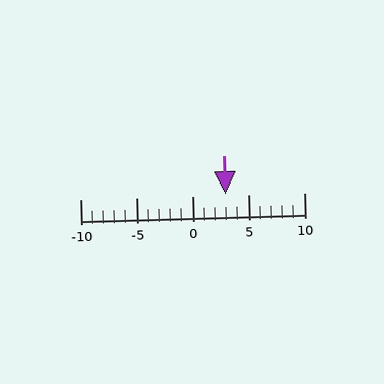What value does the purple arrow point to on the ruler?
The purple arrow points to approximately 3.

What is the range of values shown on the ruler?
The ruler shows values from -10 to 10.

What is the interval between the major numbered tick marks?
The major tick marks are spaced 5 units apart.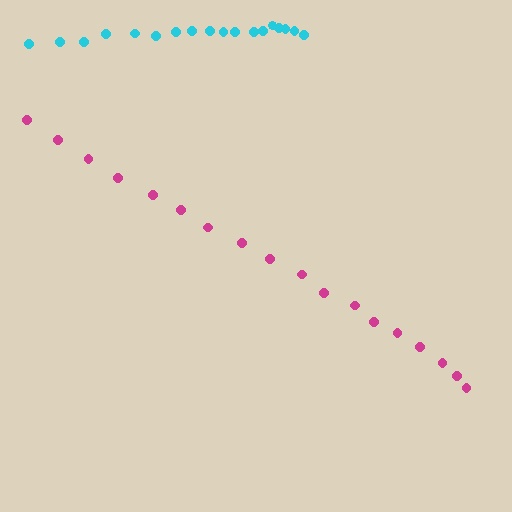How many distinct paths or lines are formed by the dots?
There are 2 distinct paths.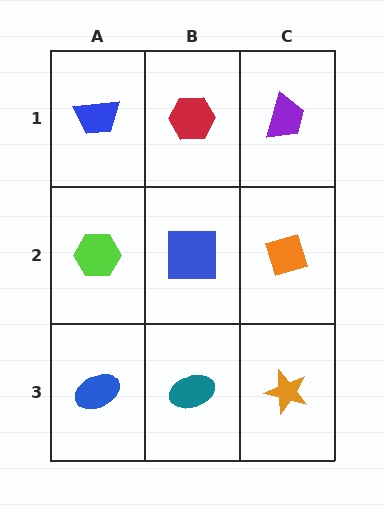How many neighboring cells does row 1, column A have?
2.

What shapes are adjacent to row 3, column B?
A blue square (row 2, column B), a blue ellipse (row 3, column A), an orange star (row 3, column C).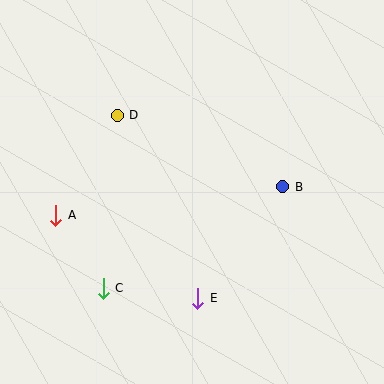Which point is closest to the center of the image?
Point B at (283, 187) is closest to the center.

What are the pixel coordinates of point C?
Point C is at (103, 288).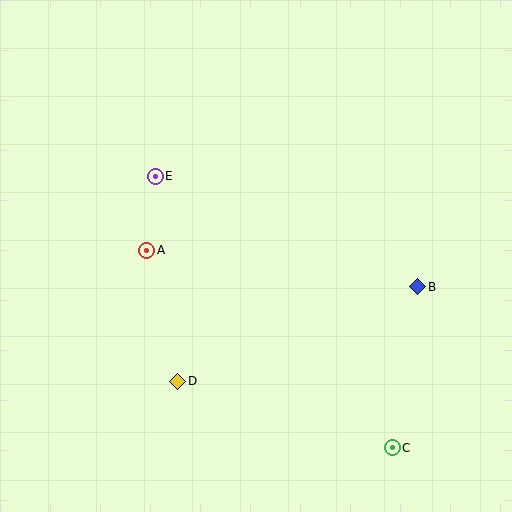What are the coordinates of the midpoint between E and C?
The midpoint between E and C is at (274, 312).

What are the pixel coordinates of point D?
Point D is at (178, 381).